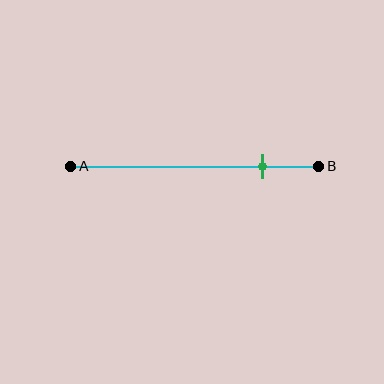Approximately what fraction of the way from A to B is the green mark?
The green mark is approximately 80% of the way from A to B.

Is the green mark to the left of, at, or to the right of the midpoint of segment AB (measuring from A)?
The green mark is to the right of the midpoint of segment AB.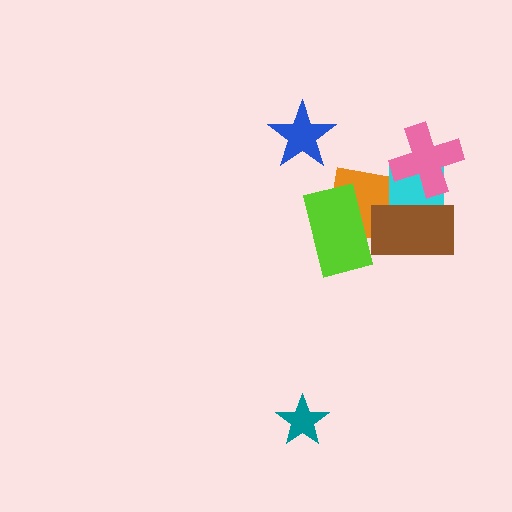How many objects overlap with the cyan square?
3 objects overlap with the cyan square.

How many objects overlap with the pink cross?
1 object overlaps with the pink cross.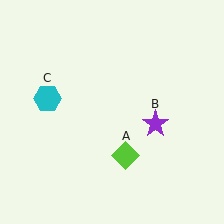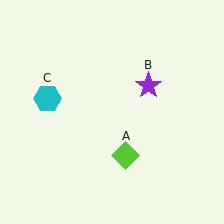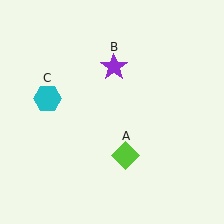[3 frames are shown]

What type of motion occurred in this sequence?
The purple star (object B) rotated counterclockwise around the center of the scene.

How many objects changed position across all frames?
1 object changed position: purple star (object B).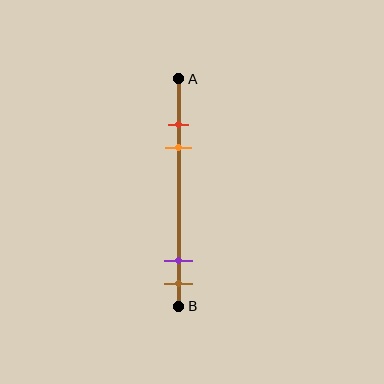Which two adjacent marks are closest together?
The red and orange marks are the closest adjacent pair.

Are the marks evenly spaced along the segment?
No, the marks are not evenly spaced.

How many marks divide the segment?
There are 4 marks dividing the segment.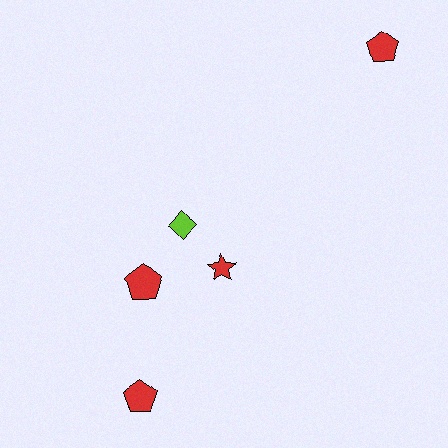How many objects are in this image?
There are 5 objects.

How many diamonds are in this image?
There is 1 diamond.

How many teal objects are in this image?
There are no teal objects.